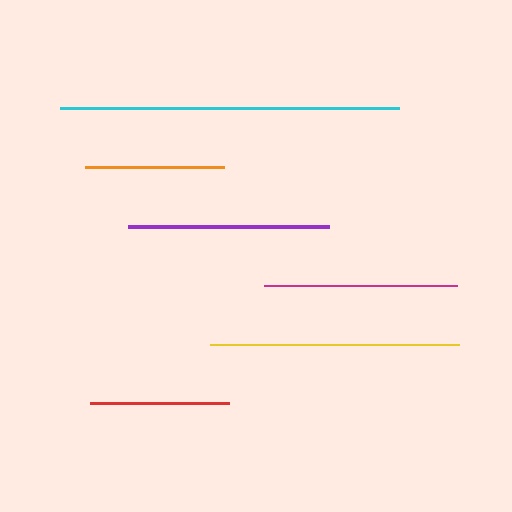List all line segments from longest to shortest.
From longest to shortest: cyan, yellow, purple, magenta, orange, red.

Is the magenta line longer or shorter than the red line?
The magenta line is longer than the red line.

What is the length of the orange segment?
The orange segment is approximately 140 pixels long.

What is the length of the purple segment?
The purple segment is approximately 201 pixels long.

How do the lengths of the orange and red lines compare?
The orange and red lines are approximately the same length.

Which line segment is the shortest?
The red line is the shortest at approximately 139 pixels.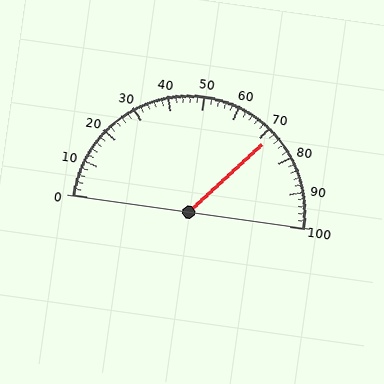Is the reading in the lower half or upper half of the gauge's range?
The reading is in the upper half of the range (0 to 100).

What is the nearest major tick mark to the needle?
The nearest major tick mark is 70.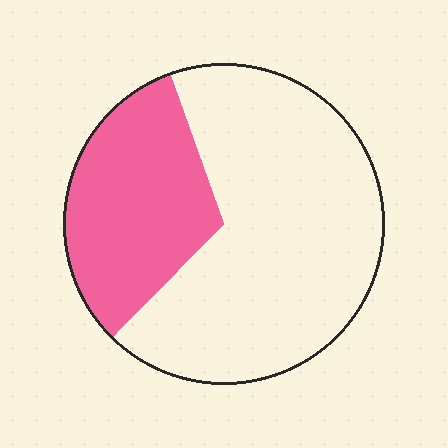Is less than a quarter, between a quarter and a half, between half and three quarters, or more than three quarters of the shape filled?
Between a quarter and a half.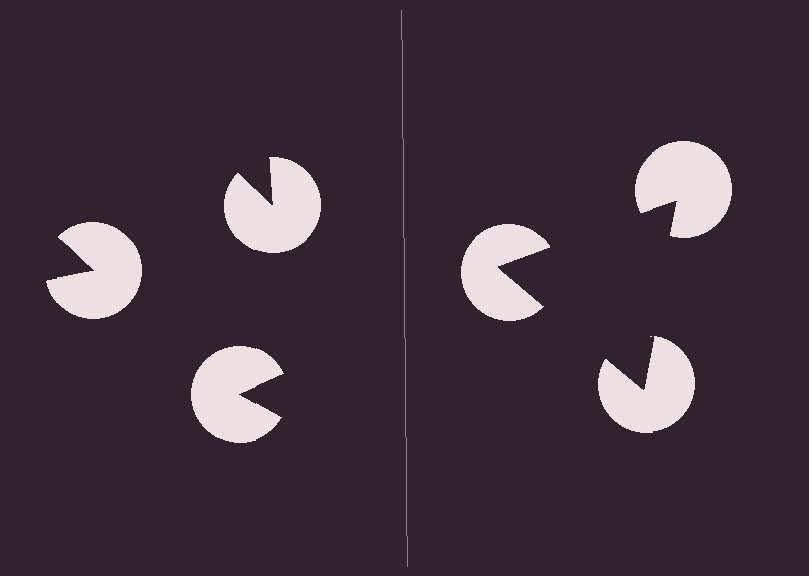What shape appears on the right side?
An illusory triangle.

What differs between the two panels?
The pac-man discs are positioned identically on both sides; only the wedge orientations differ. On the right they align to a triangle; on the left they are misaligned.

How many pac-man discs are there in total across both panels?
6 — 3 on each side.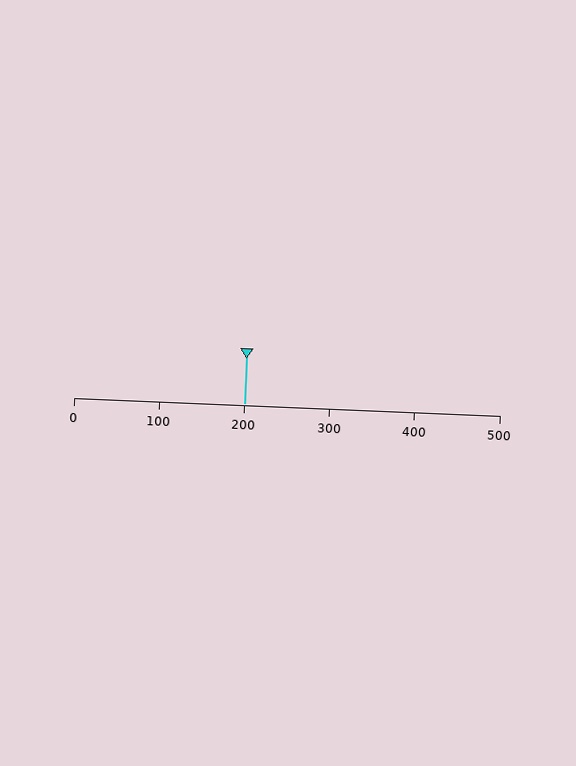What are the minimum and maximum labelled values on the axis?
The axis runs from 0 to 500.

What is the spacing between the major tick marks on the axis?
The major ticks are spaced 100 apart.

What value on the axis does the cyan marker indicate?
The marker indicates approximately 200.